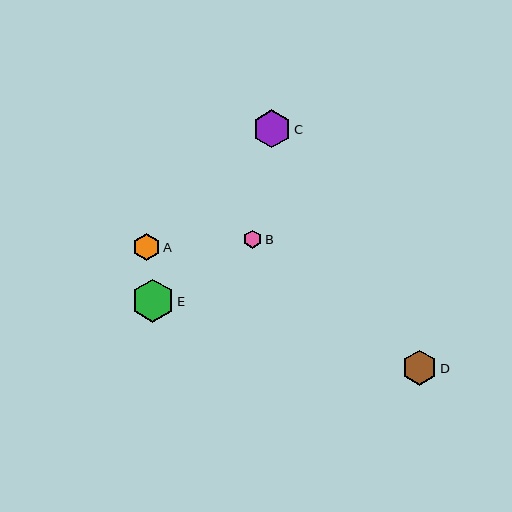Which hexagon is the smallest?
Hexagon B is the smallest with a size of approximately 18 pixels.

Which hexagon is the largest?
Hexagon E is the largest with a size of approximately 43 pixels.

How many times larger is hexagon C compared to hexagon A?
Hexagon C is approximately 1.3 times the size of hexagon A.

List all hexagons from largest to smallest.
From largest to smallest: E, C, D, A, B.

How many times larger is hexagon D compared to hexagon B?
Hexagon D is approximately 1.9 times the size of hexagon B.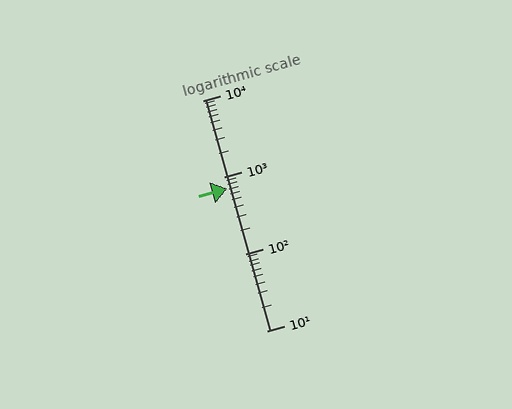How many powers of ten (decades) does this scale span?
The scale spans 3 decades, from 10 to 10000.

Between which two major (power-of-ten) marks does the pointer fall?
The pointer is between 100 and 1000.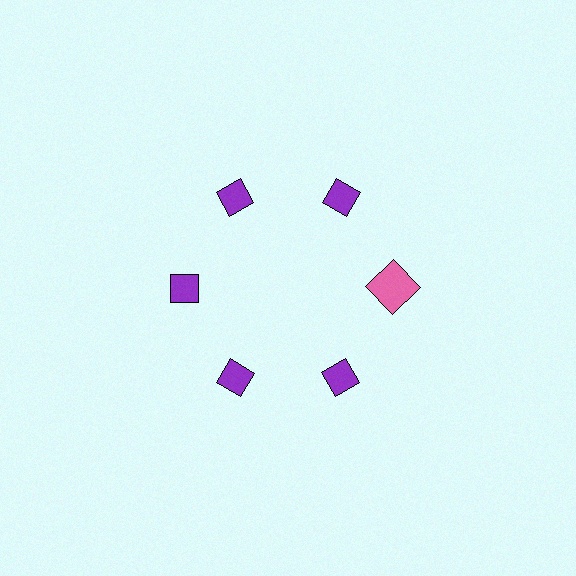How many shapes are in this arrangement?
There are 6 shapes arranged in a ring pattern.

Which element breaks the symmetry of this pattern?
The pink square at roughly the 3 o'clock position breaks the symmetry. All other shapes are purple diamonds.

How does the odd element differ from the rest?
It differs in both color (pink instead of purple) and shape (square instead of diamond).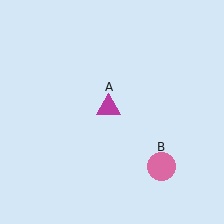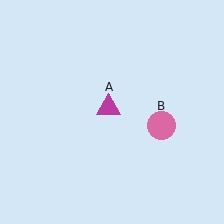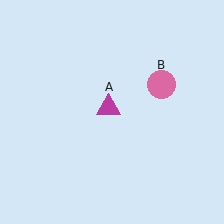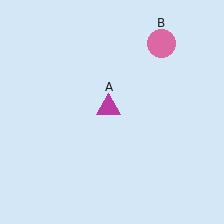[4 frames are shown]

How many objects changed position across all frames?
1 object changed position: pink circle (object B).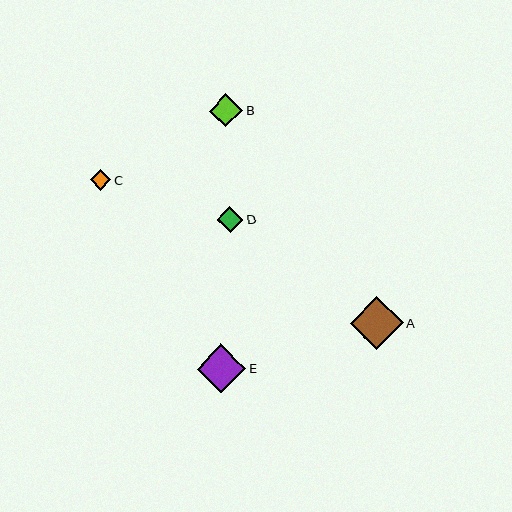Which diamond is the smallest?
Diamond C is the smallest with a size of approximately 20 pixels.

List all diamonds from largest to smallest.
From largest to smallest: A, E, B, D, C.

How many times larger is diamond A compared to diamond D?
Diamond A is approximately 2.1 times the size of diamond D.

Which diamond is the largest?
Diamond A is the largest with a size of approximately 53 pixels.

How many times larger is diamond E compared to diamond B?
Diamond E is approximately 1.4 times the size of diamond B.